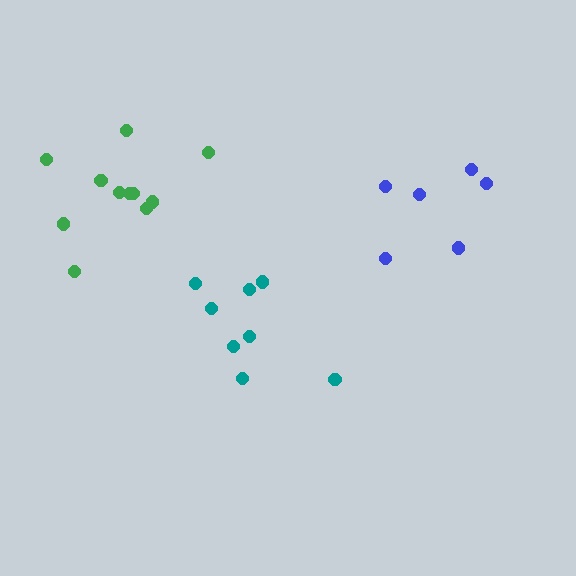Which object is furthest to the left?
The green cluster is leftmost.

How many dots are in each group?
Group 1: 8 dots, Group 2: 11 dots, Group 3: 6 dots (25 total).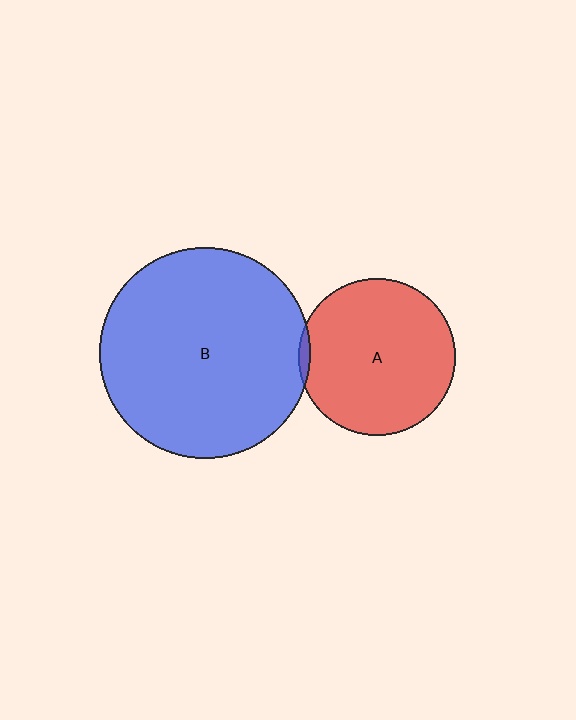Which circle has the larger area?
Circle B (blue).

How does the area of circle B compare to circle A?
Approximately 1.8 times.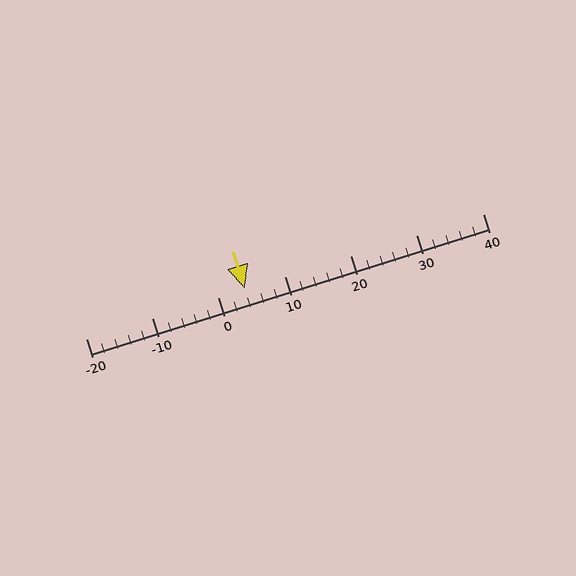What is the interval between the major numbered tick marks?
The major tick marks are spaced 10 units apart.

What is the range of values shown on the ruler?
The ruler shows values from -20 to 40.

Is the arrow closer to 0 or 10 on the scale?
The arrow is closer to 0.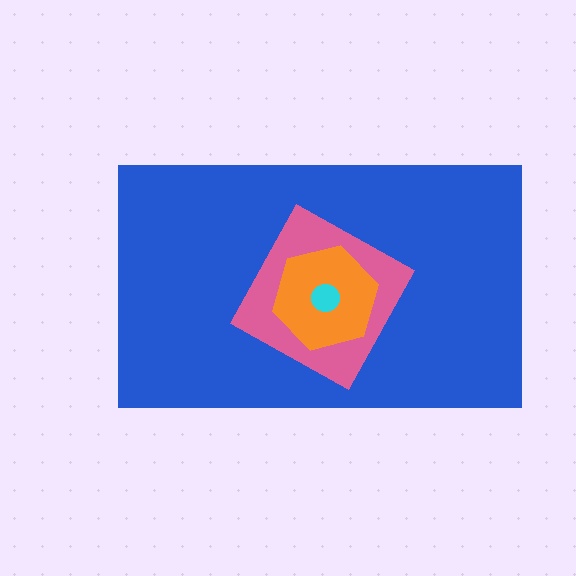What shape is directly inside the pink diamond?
The orange hexagon.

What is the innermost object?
The cyan circle.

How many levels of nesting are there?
4.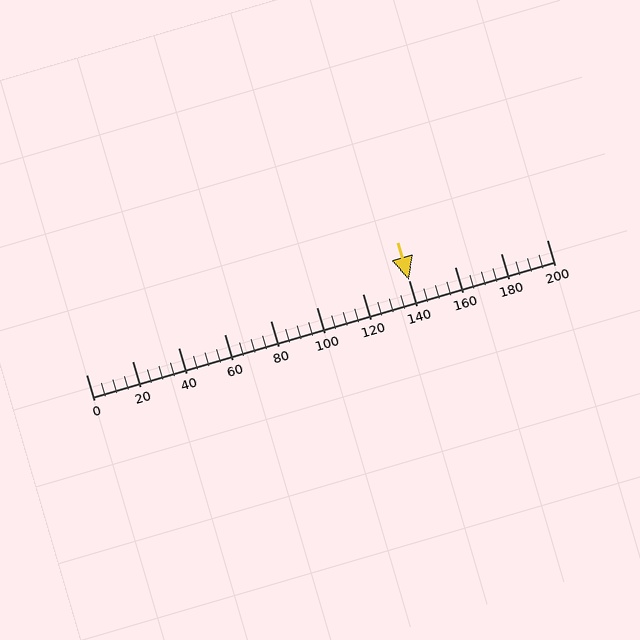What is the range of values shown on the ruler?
The ruler shows values from 0 to 200.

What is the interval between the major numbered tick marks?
The major tick marks are spaced 20 units apart.